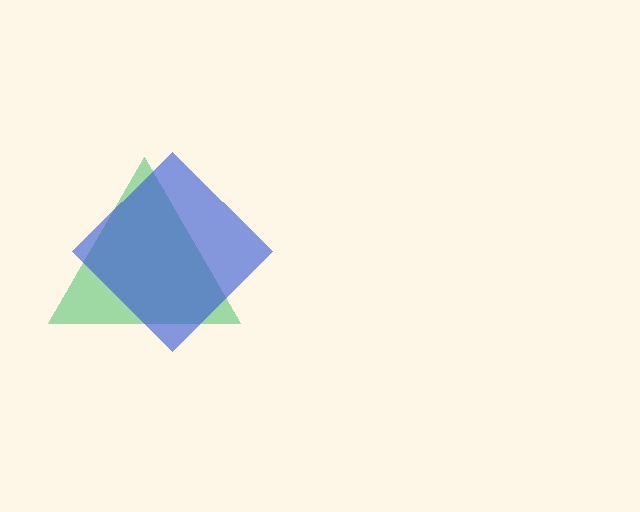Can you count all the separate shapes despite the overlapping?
Yes, there are 2 separate shapes.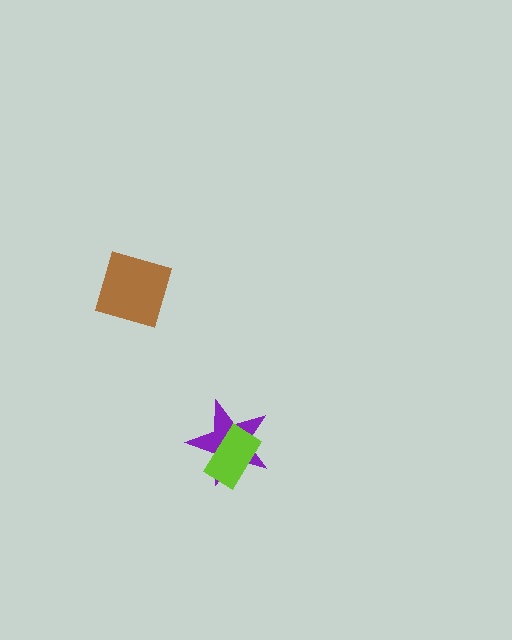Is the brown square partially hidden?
No, no other shape covers it.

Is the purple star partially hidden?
Yes, it is partially covered by another shape.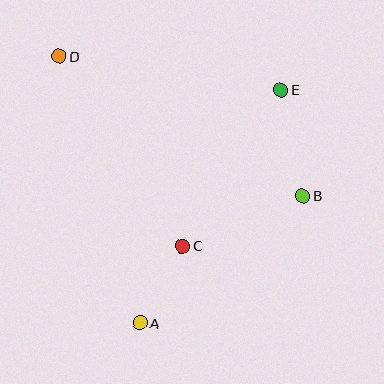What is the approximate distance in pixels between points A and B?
The distance between A and B is approximately 207 pixels.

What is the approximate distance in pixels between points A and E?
The distance between A and E is approximately 272 pixels.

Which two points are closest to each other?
Points A and C are closest to each other.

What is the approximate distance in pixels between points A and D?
The distance between A and D is approximately 278 pixels.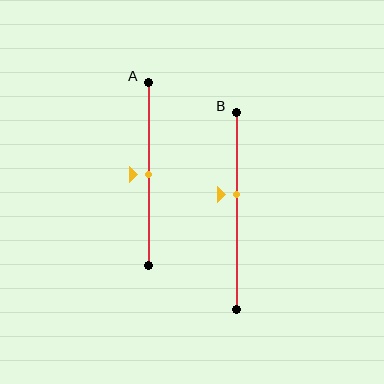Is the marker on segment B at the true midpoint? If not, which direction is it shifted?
No, the marker on segment B is shifted upward by about 8% of the segment length.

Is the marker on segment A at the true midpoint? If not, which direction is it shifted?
Yes, the marker on segment A is at the true midpoint.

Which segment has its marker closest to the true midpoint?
Segment A has its marker closest to the true midpoint.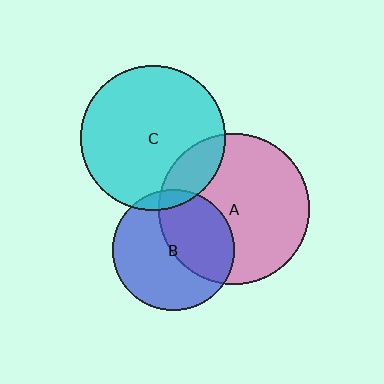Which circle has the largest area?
Circle A (pink).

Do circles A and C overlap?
Yes.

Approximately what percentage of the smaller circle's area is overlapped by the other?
Approximately 15%.